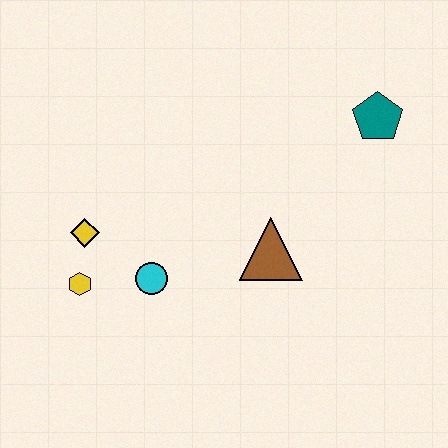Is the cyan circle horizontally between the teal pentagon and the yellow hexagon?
Yes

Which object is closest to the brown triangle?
The cyan circle is closest to the brown triangle.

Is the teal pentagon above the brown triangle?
Yes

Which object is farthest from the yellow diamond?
The teal pentagon is farthest from the yellow diamond.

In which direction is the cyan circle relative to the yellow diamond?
The cyan circle is to the right of the yellow diamond.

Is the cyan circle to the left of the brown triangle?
Yes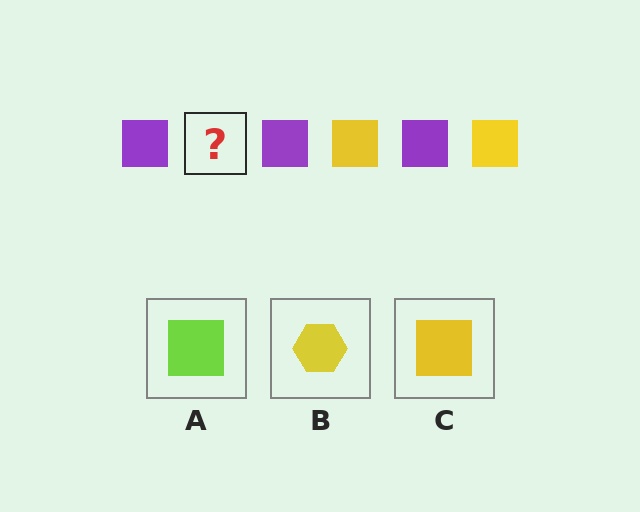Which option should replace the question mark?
Option C.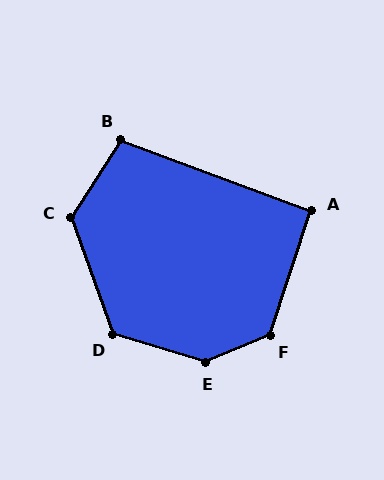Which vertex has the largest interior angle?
E, at approximately 140 degrees.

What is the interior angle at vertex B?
Approximately 102 degrees (obtuse).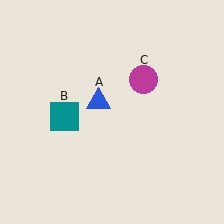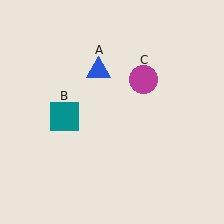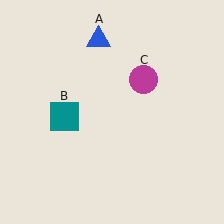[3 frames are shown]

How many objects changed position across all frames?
1 object changed position: blue triangle (object A).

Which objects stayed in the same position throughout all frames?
Teal square (object B) and magenta circle (object C) remained stationary.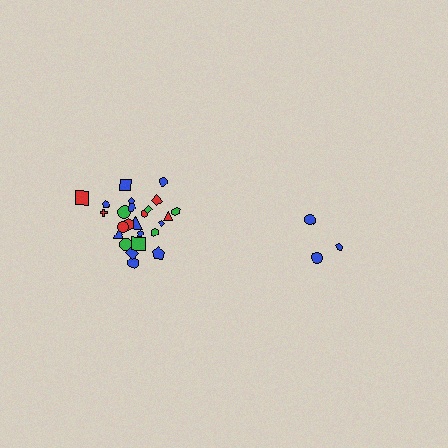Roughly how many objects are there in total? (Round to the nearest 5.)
Roughly 30 objects in total.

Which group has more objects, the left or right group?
The left group.